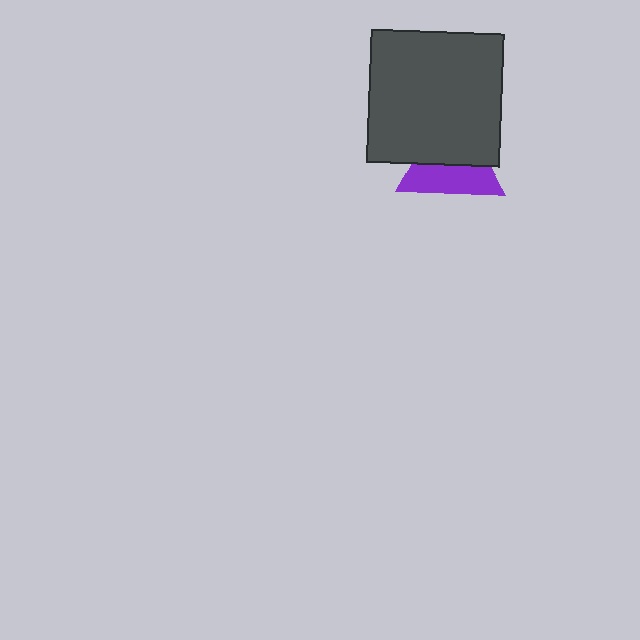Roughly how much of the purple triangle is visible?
About half of it is visible (roughly 49%).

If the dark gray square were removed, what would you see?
You would see the complete purple triangle.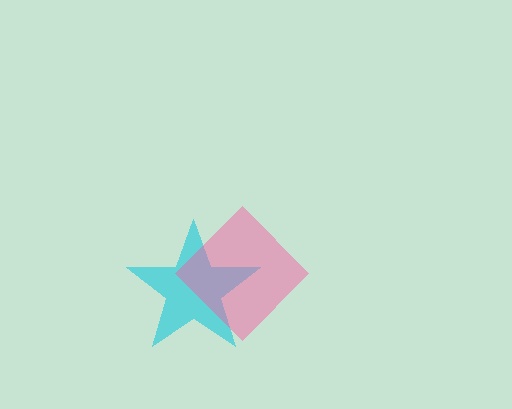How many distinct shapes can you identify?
There are 2 distinct shapes: a cyan star, a pink diamond.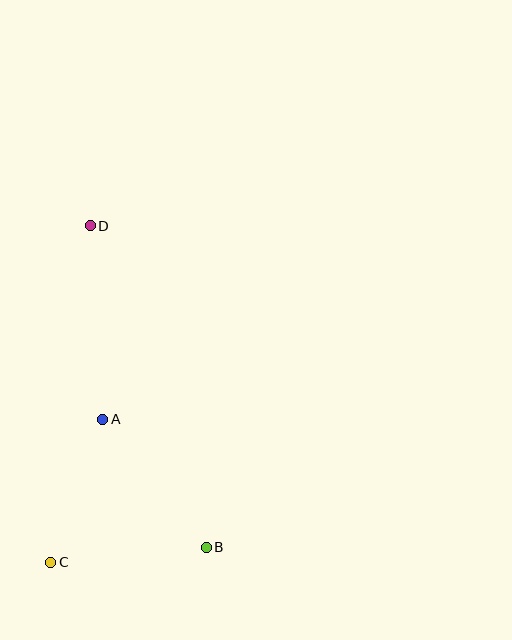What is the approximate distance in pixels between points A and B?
The distance between A and B is approximately 165 pixels.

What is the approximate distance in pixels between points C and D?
The distance between C and D is approximately 339 pixels.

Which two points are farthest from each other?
Points B and D are farthest from each other.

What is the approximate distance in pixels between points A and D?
The distance between A and D is approximately 194 pixels.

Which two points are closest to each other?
Points A and C are closest to each other.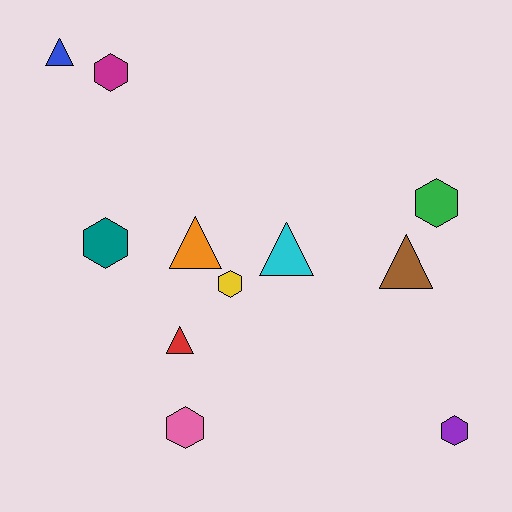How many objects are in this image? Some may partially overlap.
There are 11 objects.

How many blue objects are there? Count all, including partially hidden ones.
There is 1 blue object.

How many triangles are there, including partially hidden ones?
There are 5 triangles.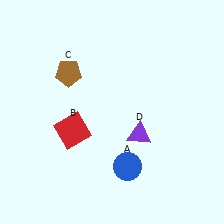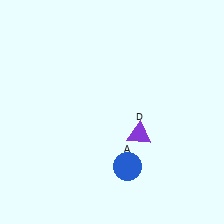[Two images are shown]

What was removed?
The brown pentagon (C), the red square (B) were removed in Image 2.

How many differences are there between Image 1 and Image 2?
There are 2 differences between the two images.